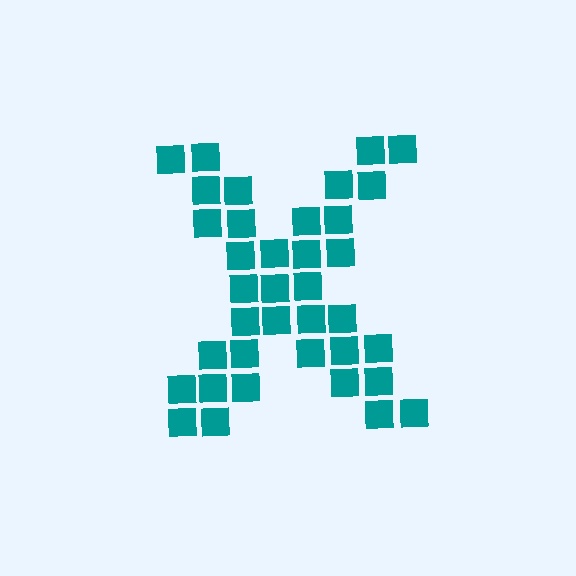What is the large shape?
The large shape is the letter X.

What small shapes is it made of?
It is made of small squares.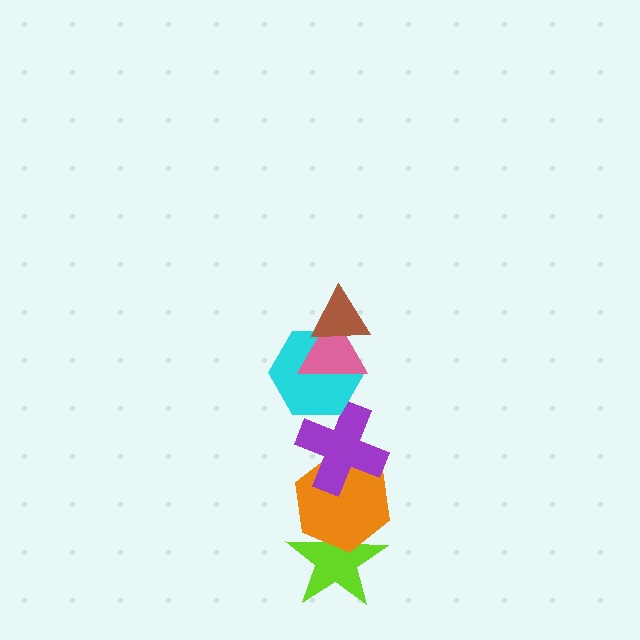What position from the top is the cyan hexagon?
The cyan hexagon is 3rd from the top.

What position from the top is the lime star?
The lime star is 6th from the top.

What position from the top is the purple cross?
The purple cross is 4th from the top.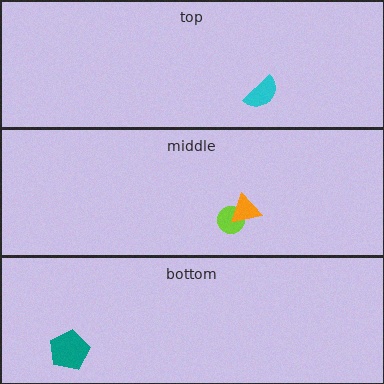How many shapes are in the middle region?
2.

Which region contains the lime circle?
The middle region.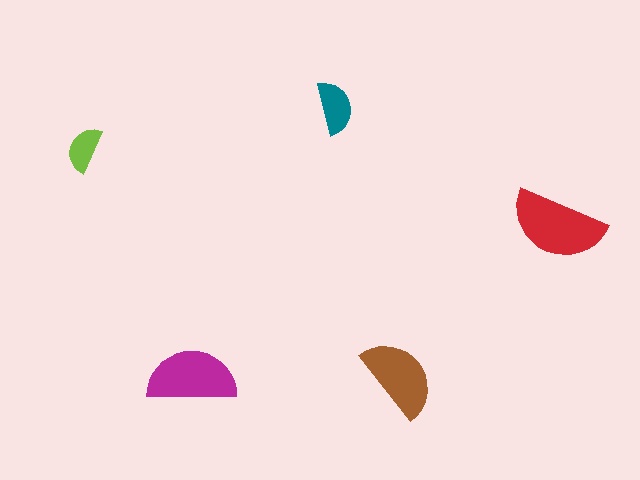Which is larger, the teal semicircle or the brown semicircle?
The brown one.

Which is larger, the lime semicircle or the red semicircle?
The red one.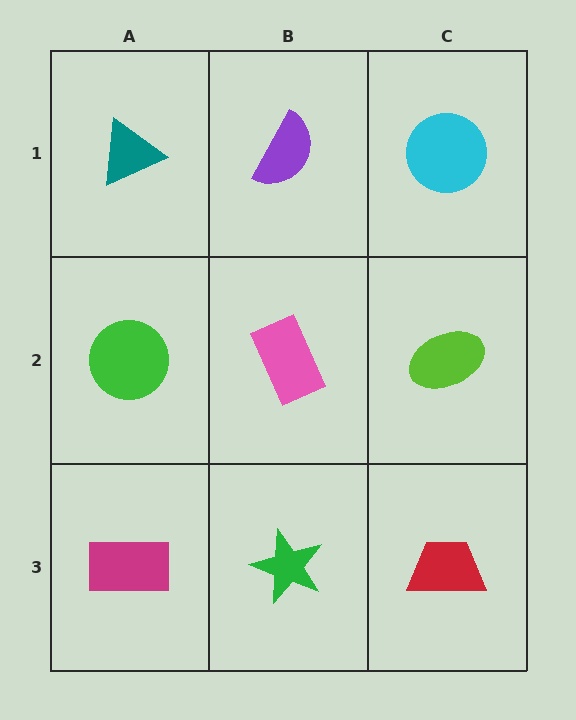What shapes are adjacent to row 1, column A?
A green circle (row 2, column A), a purple semicircle (row 1, column B).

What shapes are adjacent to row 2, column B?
A purple semicircle (row 1, column B), a green star (row 3, column B), a green circle (row 2, column A), a lime ellipse (row 2, column C).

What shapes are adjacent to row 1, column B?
A pink rectangle (row 2, column B), a teal triangle (row 1, column A), a cyan circle (row 1, column C).